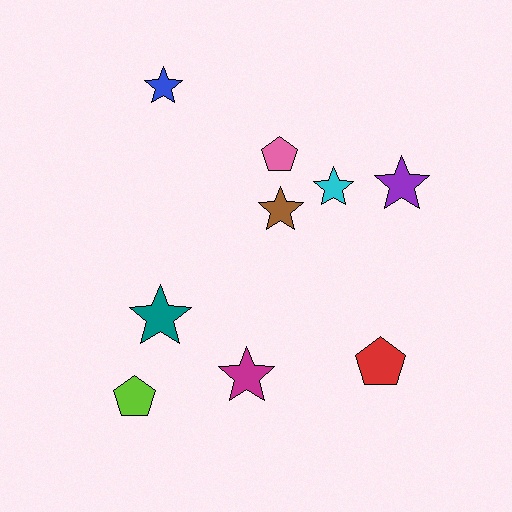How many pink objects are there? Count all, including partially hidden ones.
There is 1 pink object.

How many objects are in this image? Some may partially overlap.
There are 9 objects.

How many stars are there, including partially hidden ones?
There are 6 stars.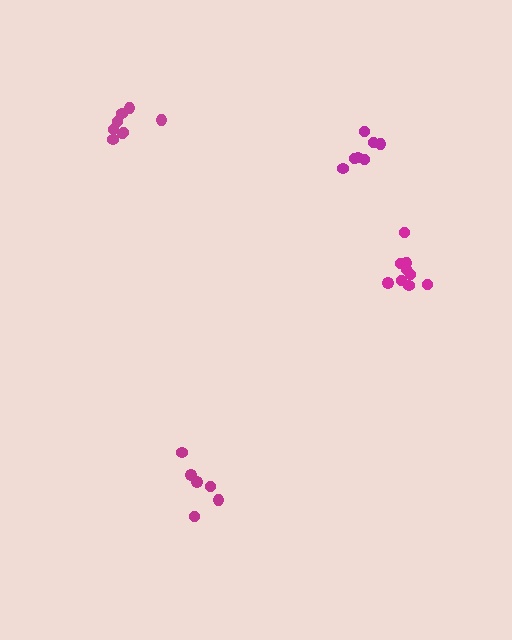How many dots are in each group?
Group 1: 7 dots, Group 2: 8 dots, Group 3: 9 dots, Group 4: 6 dots (30 total).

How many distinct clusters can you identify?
There are 4 distinct clusters.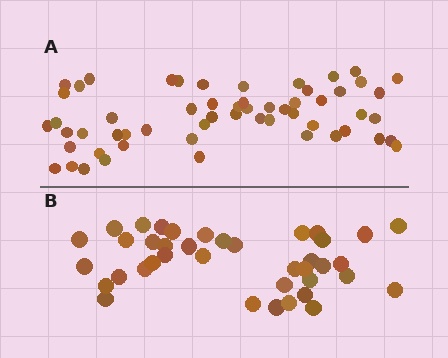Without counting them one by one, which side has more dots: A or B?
Region A (the top region) has more dots.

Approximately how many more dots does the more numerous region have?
Region A has approximately 20 more dots than region B.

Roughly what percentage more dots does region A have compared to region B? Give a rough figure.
About 45% more.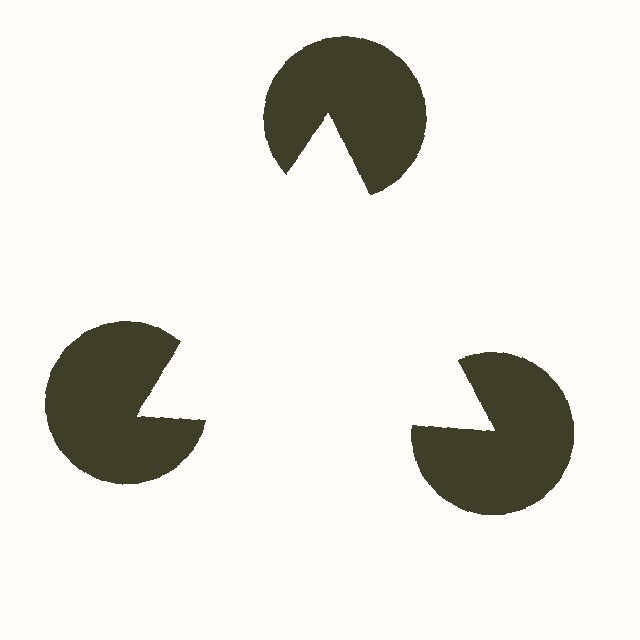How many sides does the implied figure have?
3 sides.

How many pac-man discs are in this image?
There are 3 — one at each vertex of the illusory triangle.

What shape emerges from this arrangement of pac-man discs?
An illusory triangle — its edges are inferred from the aligned wedge cuts in the pac-man discs, not physically drawn.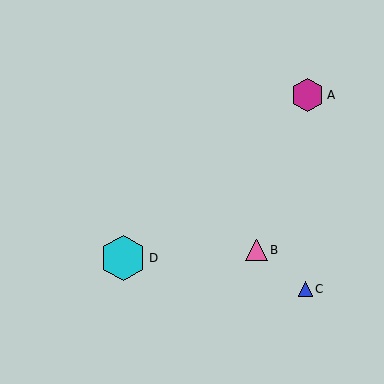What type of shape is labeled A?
Shape A is a magenta hexagon.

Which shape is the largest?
The cyan hexagon (labeled D) is the largest.